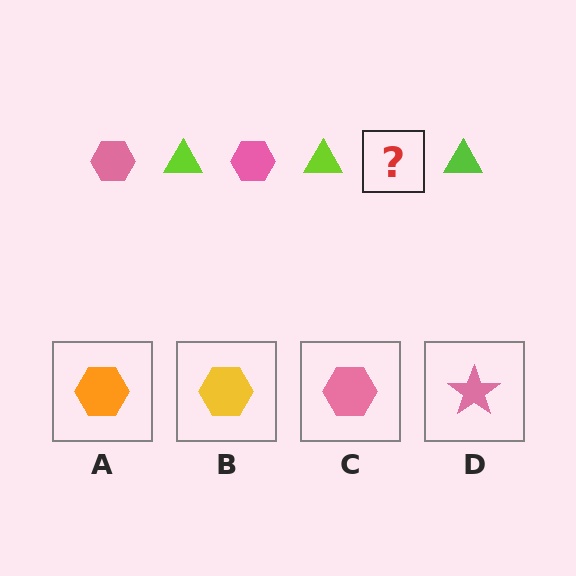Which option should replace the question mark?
Option C.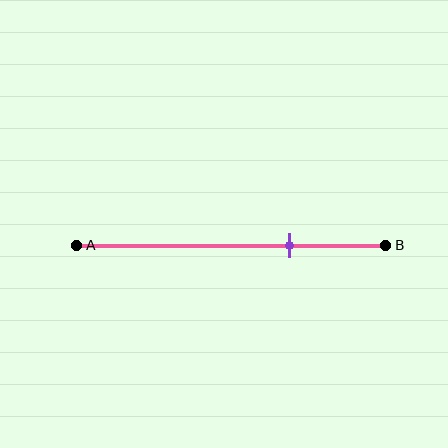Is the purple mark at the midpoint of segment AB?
No, the mark is at about 70% from A, not at the 50% midpoint.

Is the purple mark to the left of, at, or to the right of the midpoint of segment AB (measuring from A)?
The purple mark is to the right of the midpoint of segment AB.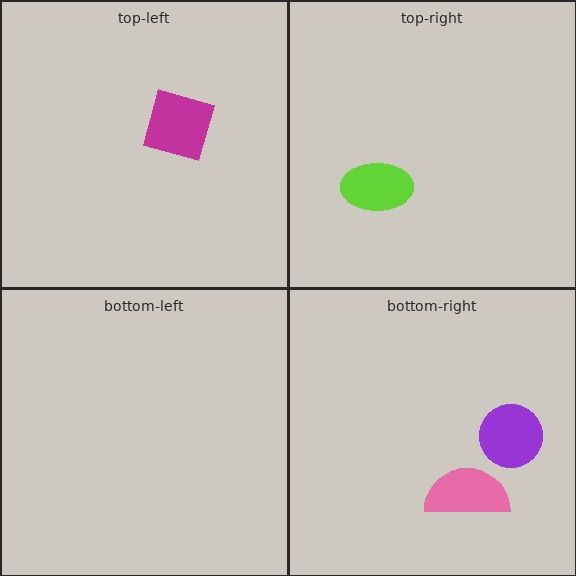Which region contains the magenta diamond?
The top-left region.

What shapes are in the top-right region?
The lime ellipse.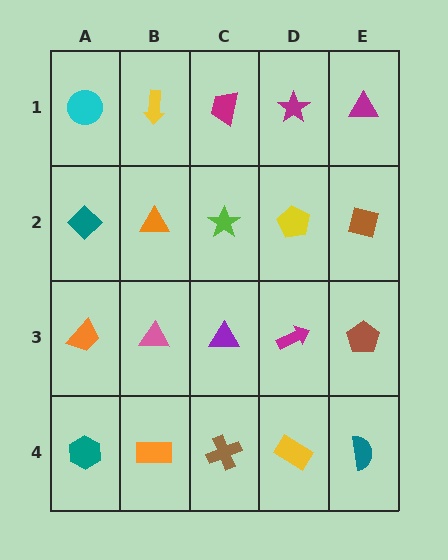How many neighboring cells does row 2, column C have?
4.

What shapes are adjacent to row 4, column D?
A magenta arrow (row 3, column D), a brown cross (row 4, column C), a teal semicircle (row 4, column E).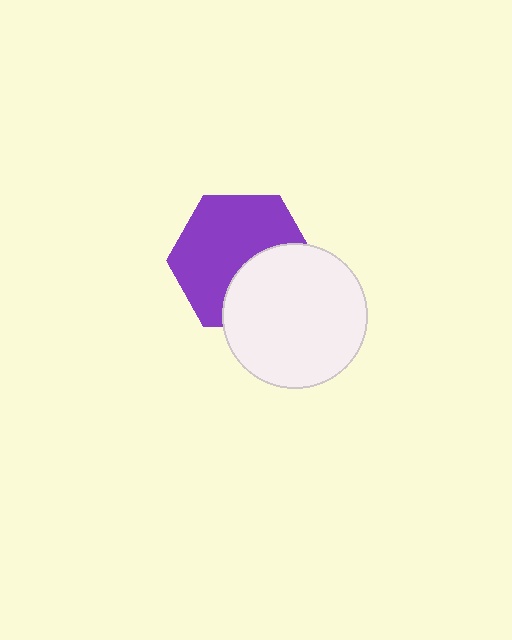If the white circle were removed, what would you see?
You would see the complete purple hexagon.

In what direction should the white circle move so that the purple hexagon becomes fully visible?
The white circle should move toward the lower-right. That is the shortest direction to clear the overlap and leave the purple hexagon fully visible.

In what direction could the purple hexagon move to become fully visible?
The purple hexagon could move toward the upper-left. That would shift it out from behind the white circle entirely.